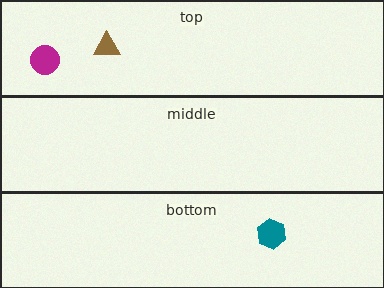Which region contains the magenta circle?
The top region.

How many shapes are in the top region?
2.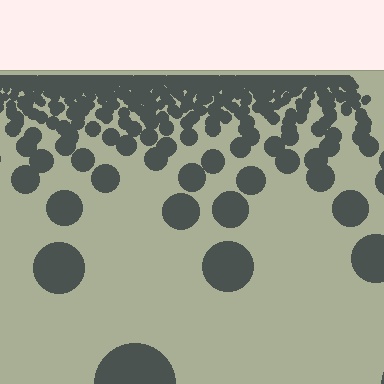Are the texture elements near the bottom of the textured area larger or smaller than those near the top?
Larger. Near the bottom, elements are closer to the viewer and appear at a bigger on-screen size.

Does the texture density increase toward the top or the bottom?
Density increases toward the top.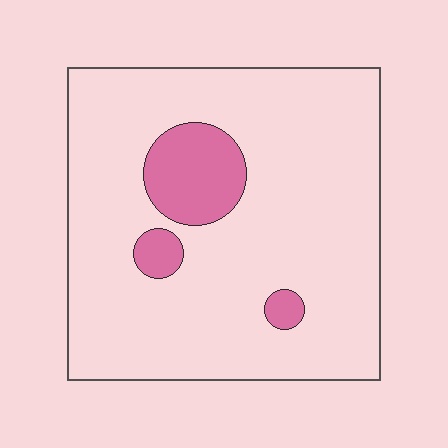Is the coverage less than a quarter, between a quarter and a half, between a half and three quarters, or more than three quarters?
Less than a quarter.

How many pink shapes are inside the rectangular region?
3.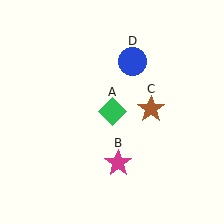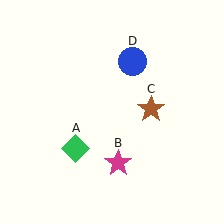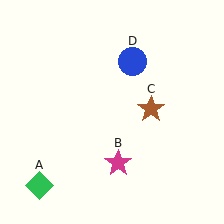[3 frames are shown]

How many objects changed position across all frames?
1 object changed position: green diamond (object A).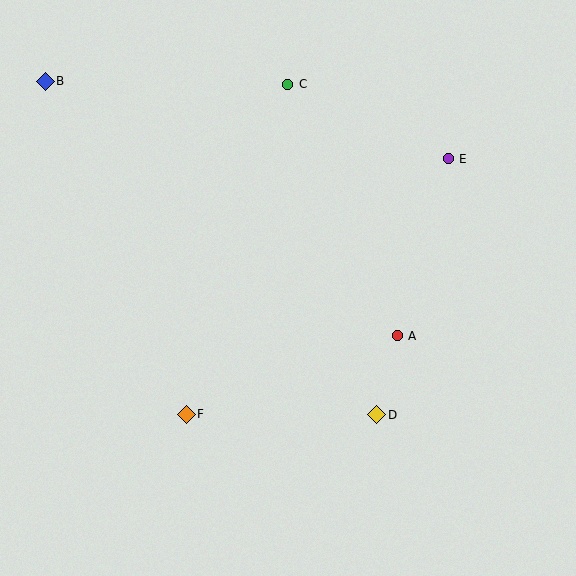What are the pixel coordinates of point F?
Point F is at (186, 414).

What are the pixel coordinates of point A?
Point A is at (397, 336).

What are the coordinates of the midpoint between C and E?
The midpoint between C and E is at (368, 122).